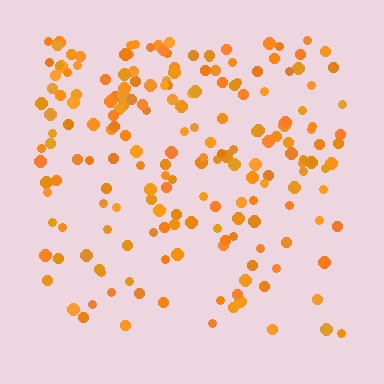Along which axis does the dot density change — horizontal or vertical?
Vertical.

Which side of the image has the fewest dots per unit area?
The bottom.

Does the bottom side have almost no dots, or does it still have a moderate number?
Still a moderate number, just noticeably fewer than the top.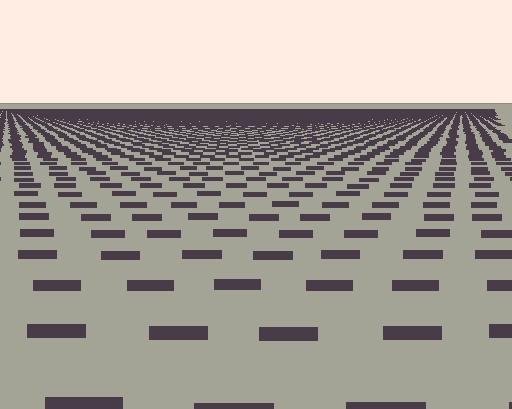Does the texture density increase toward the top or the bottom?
Density increases toward the top.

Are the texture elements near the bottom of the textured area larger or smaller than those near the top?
Larger. Near the bottom, elements are closer to the viewer and appear at a bigger on-screen size.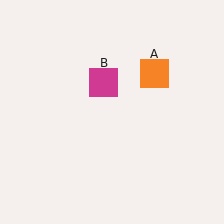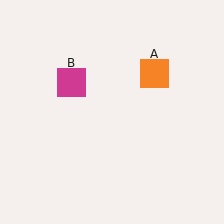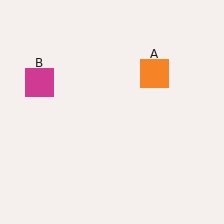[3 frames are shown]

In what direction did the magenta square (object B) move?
The magenta square (object B) moved left.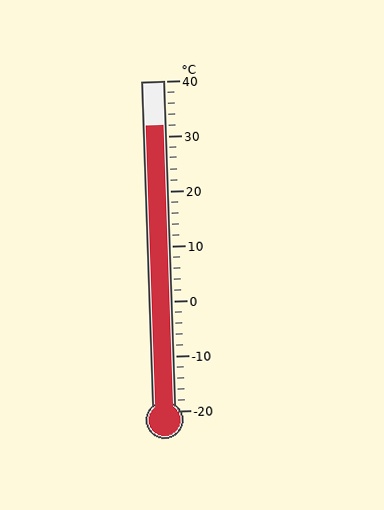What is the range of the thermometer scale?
The thermometer scale ranges from -20°C to 40°C.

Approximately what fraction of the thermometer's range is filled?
The thermometer is filled to approximately 85% of its range.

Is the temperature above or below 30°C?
The temperature is above 30°C.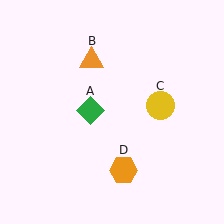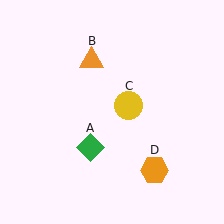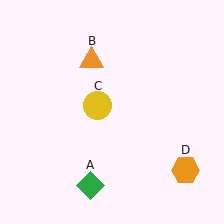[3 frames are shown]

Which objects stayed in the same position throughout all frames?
Orange triangle (object B) remained stationary.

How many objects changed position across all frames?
3 objects changed position: green diamond (object A), yellow circle (object C), orange hexagon (object D).